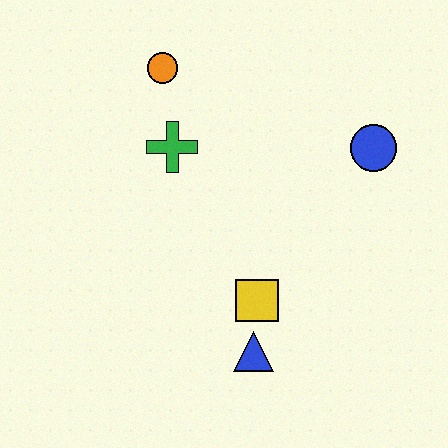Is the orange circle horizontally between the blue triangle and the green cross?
No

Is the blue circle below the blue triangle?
No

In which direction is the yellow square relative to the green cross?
The yellow square is below the green cross.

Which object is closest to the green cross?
The orange circle is closest to the green cross.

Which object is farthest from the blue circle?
The blue triangle is farthest from the blue circle.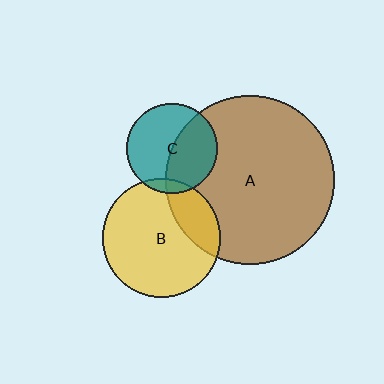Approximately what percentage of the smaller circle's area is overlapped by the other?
Approximately 10%.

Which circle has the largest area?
Circle A (brown).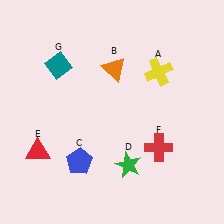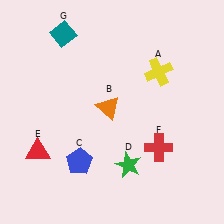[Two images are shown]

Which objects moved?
The objects that moved are: the orange triangle (B), the teal diamond (G).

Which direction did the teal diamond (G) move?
The teal diamond (G) moved up.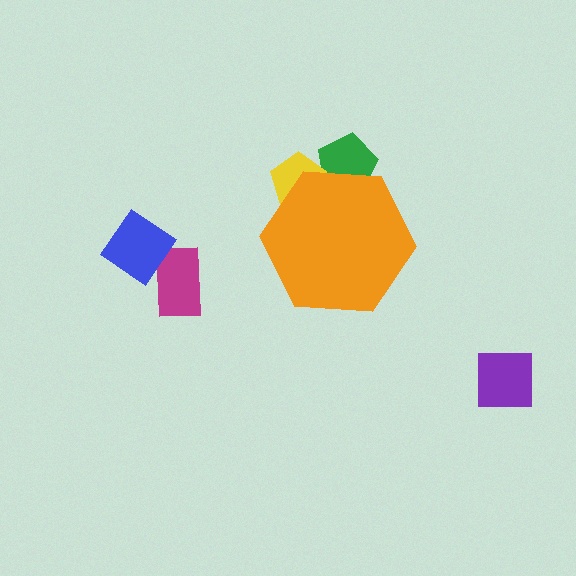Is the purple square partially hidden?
No, the purple square is fully visible.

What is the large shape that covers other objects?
An orange hexagon.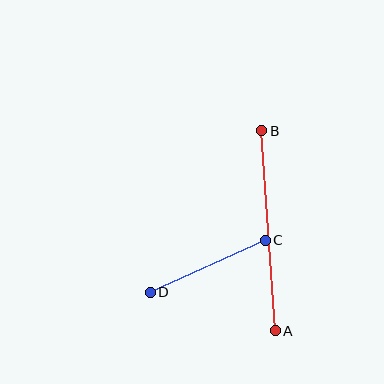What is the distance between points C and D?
The distance is approximately 126 pixels.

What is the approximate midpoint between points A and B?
The midpoint is at approximately (268, 231) pixels.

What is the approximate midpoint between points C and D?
The midpoint is at approximately (208, 266) pixels.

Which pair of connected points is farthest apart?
Points A and B are farthest apart.